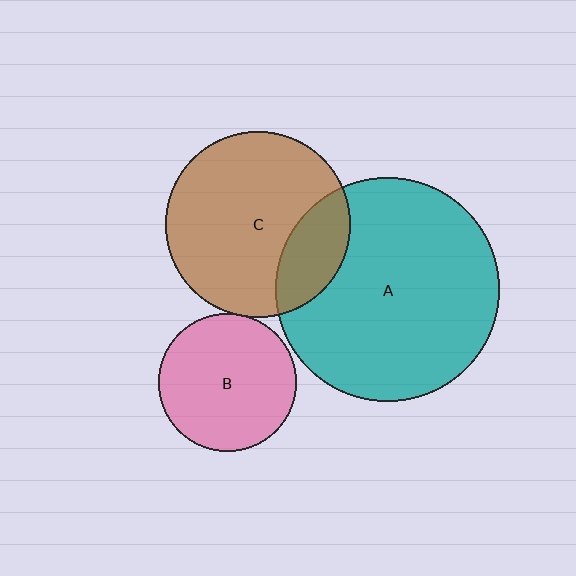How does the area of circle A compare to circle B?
Approximately 2.6 times.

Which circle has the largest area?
Circle A (teal).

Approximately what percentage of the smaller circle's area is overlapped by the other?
Approximately 20%.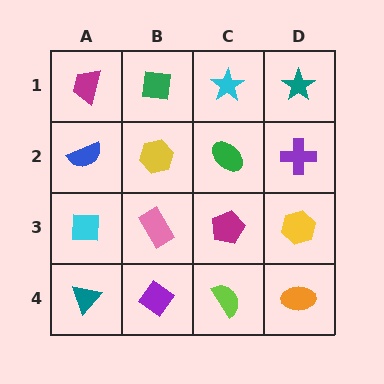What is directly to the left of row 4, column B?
A teal triangle.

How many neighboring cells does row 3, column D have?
3.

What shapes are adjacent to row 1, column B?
A yellow hexagon (row 2, column B), a magenta trapezoid (row 1, column A), a cyan star (row 1, column C).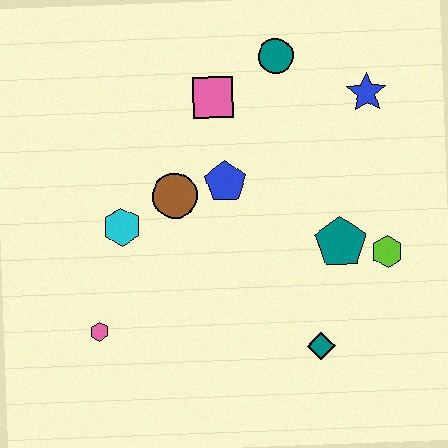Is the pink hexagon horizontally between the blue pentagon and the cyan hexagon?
No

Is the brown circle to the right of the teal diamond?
No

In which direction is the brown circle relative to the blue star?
The brown circle is to the left of the blue star.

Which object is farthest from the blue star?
The pink hexagon is farthest from the blue star.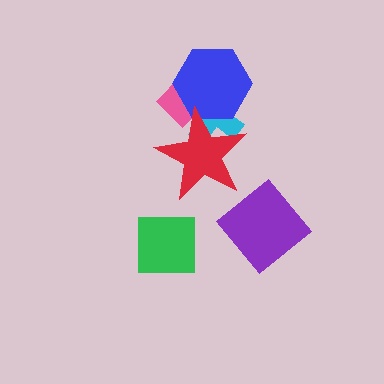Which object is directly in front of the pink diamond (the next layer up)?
The cyan cross is directly in front of the pink diamond.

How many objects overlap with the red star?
3 objects overlap with the red star.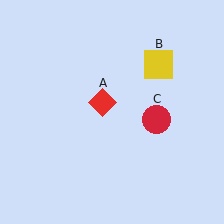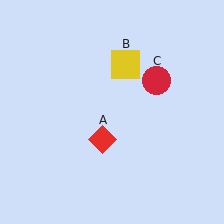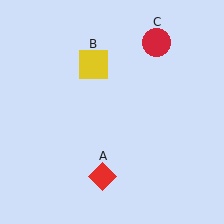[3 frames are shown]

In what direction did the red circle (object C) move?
The red circle (object C) moved up.